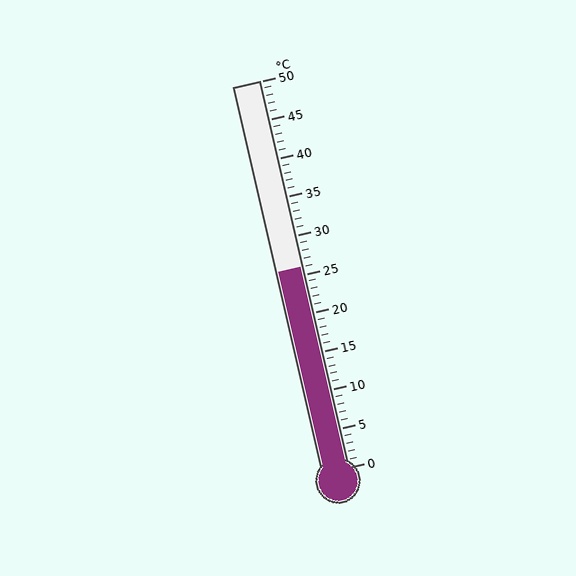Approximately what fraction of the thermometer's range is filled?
The thermometer is filled to approximately 50% of its range.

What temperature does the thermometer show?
The thermometer shows approximately 26°C.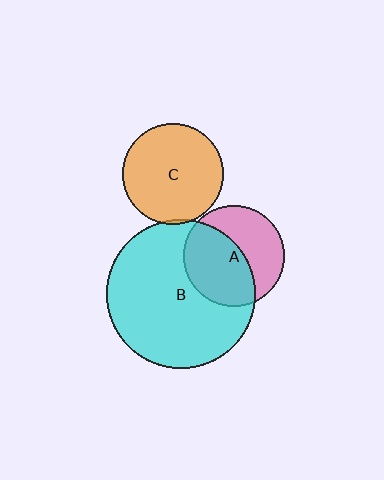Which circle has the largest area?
Circle B (cyan).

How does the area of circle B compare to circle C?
Approximately 2.2 times.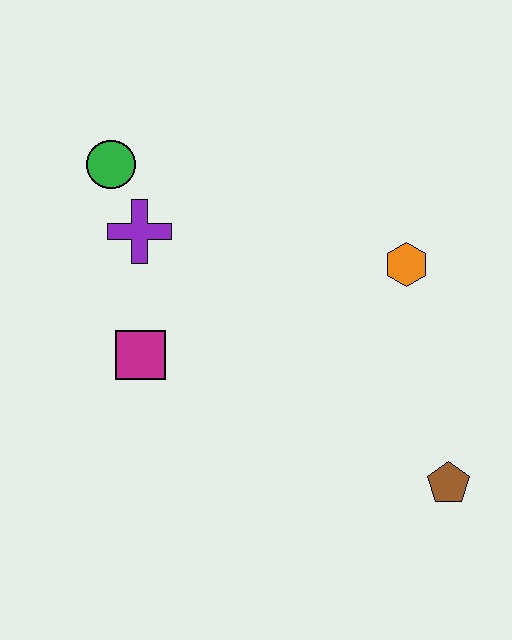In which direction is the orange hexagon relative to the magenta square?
The orange hexagon is to the right of the magenta square.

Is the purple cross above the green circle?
No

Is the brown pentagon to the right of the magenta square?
Yes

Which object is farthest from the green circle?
The brown pentagon is farthest from the green circle.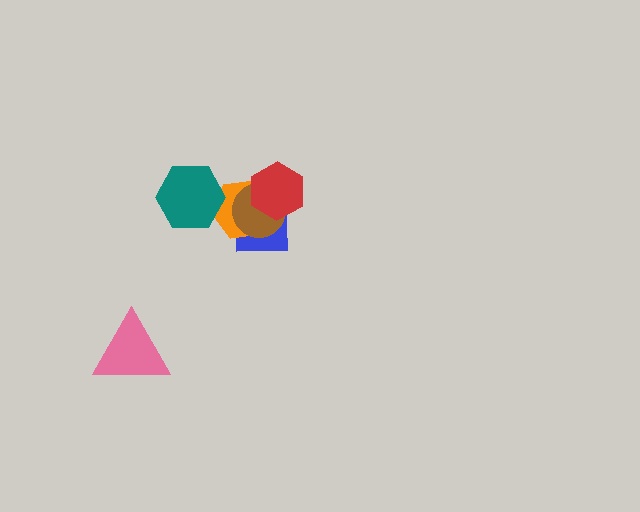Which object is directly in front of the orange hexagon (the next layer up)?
The brown circle is directly in front of the orange hexagon.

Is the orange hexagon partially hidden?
Yes, it is partially covered by another shape.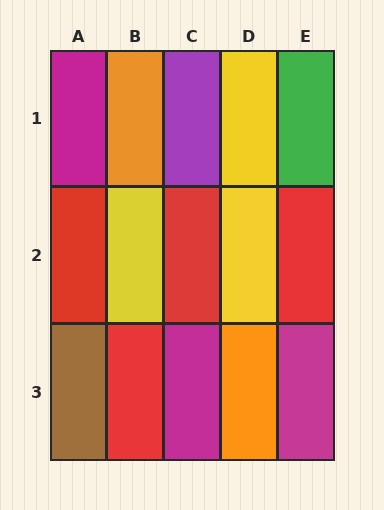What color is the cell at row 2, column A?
Red.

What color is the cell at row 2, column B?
Yellow.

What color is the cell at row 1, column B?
Orange.